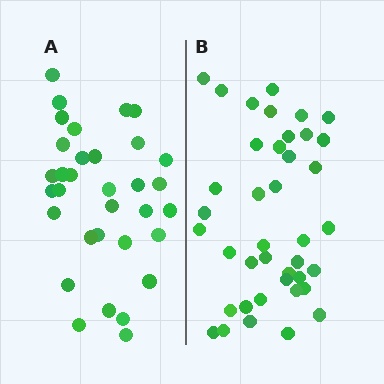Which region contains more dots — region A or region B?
Region B (the right region) has more dots.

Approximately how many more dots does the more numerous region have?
Region B has roughly 8 or so more dots than region A.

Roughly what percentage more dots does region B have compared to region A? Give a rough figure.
About 20% more.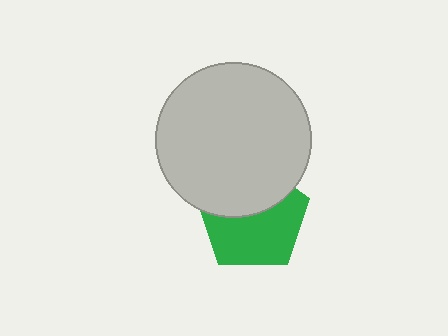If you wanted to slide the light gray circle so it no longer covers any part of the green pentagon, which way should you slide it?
Slide it up — that is the most direct way to separate the two shapes.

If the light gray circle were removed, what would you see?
You would see the complete green pentagon.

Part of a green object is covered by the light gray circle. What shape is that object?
It is a pentagon.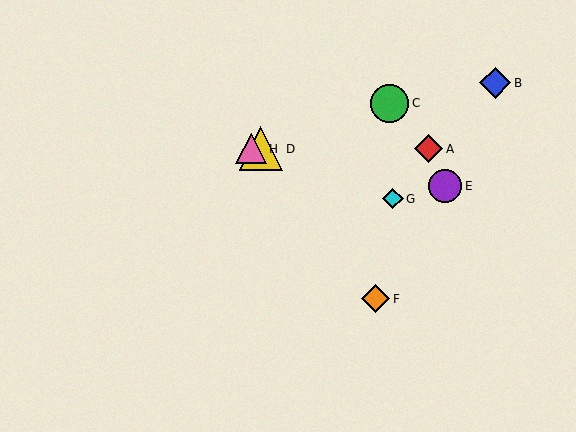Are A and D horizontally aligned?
Yes, both are at y≈149.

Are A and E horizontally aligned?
No, A is at y≈149 and E is at y≈186.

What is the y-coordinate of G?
Object G is at y≈199.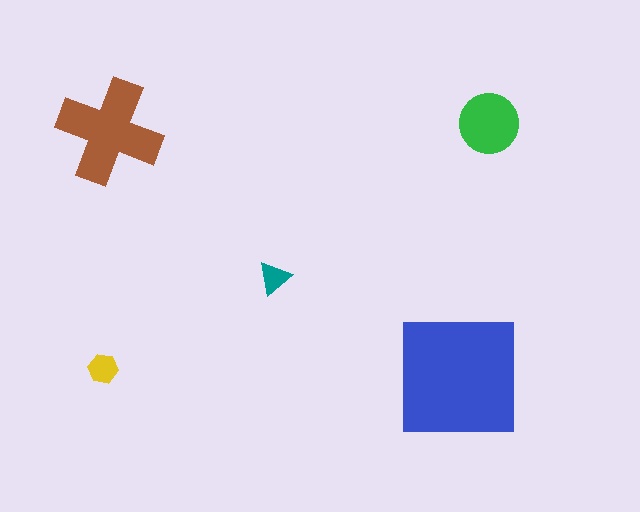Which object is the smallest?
The teal triangle.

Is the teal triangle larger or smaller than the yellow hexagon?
Smaller.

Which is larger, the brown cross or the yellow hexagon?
The brown cross.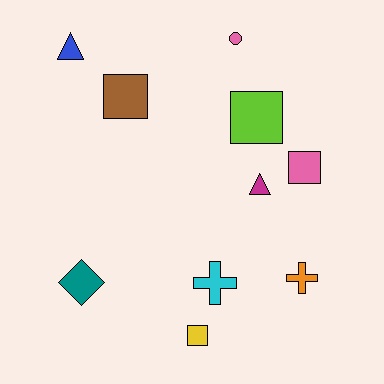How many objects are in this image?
There are 10 objects.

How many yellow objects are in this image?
There is 1 yellow object.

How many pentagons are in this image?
There are no pentagons.